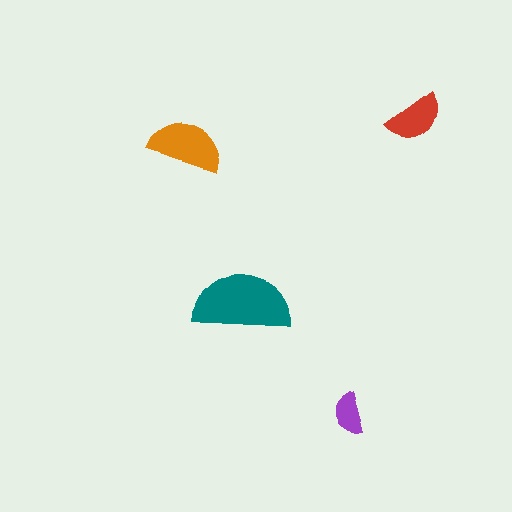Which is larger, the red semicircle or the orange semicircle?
The orange one.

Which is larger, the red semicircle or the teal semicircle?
The teal one.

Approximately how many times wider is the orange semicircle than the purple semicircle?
About 1.5 times wider.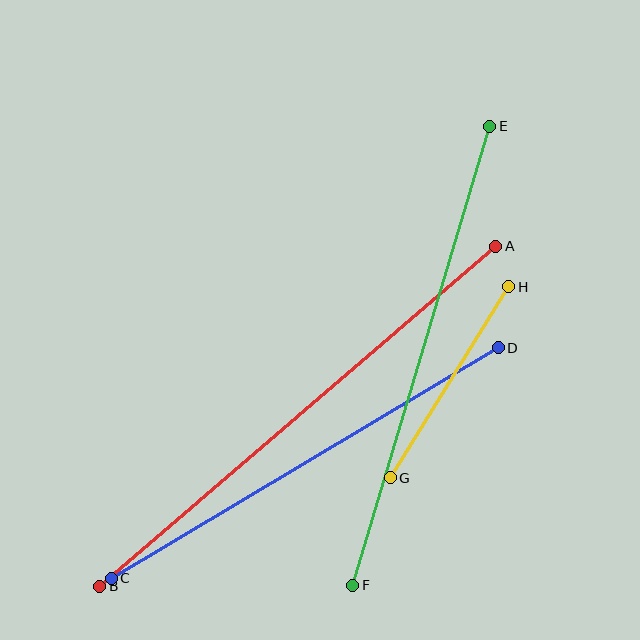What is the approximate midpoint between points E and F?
The midpoint is at approximately (421, 356) pixels.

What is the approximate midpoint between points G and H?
The midpoint is at approximately (450, 382) pixels.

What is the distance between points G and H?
The distance is approximately 225 pixels.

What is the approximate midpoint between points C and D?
The midpoint is at approximately (305, 463) pixels.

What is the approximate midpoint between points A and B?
The midpoint is at approximately (298, 416) pixels.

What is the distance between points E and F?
The distance is approximately 479 pixels.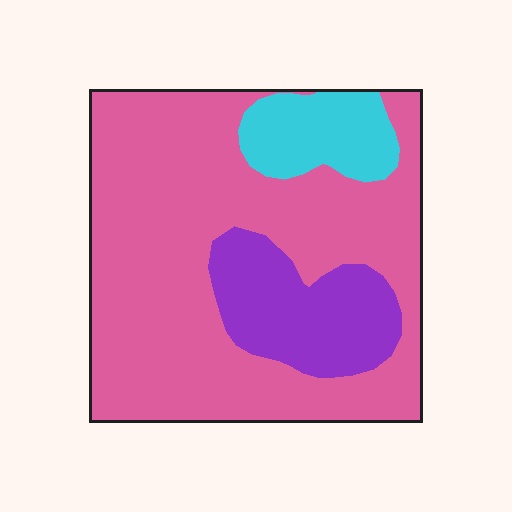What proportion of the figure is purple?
Purple covers 17% of the figure.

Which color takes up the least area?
Cyan, at roughly 10%.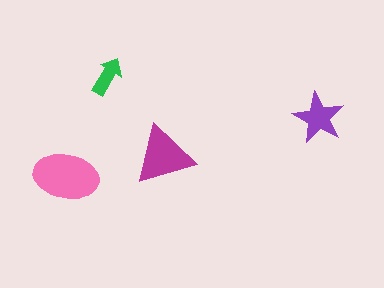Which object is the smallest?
The green arrow.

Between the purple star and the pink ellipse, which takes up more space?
The pink ellipse.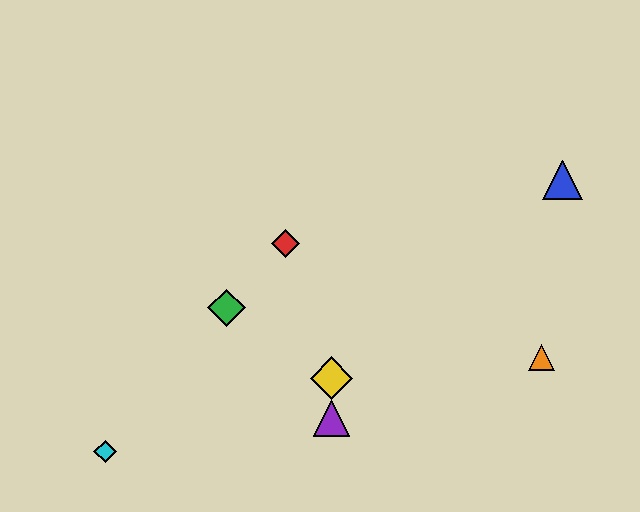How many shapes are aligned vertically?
2 shapes (the yellow diamond, the purple triangle) are aligned vertically.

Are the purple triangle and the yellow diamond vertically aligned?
Yes, both are at x≈332.